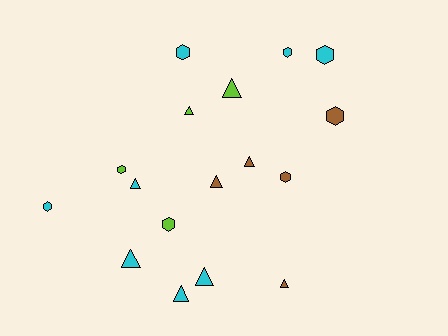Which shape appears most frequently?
Triangle, with 9 objects.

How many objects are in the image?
There are 17 objects.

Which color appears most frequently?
Cyan, with 8 objects.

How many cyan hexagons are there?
There are 4 cyan hexagons.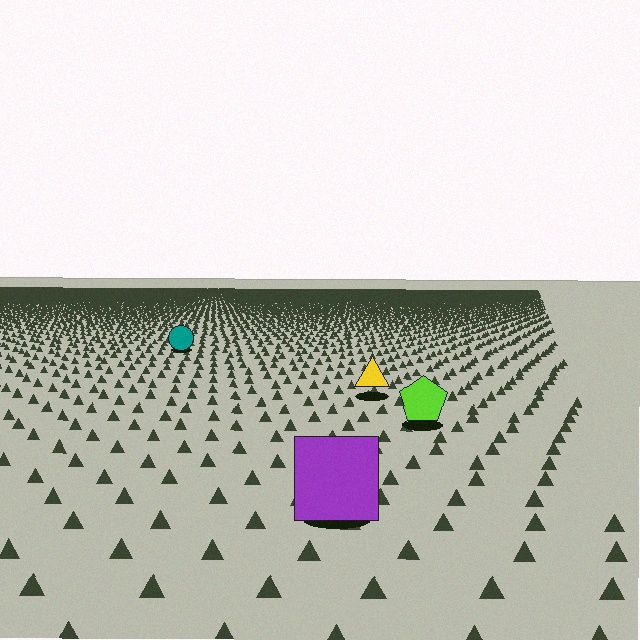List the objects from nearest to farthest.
From nearest to farthest: the purple square, the lime pentagon, the yellow triangle, the teal circle.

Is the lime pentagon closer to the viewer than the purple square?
No. The purple square is closer — you can tell from the texture gradient: the ground texture is coarser near it.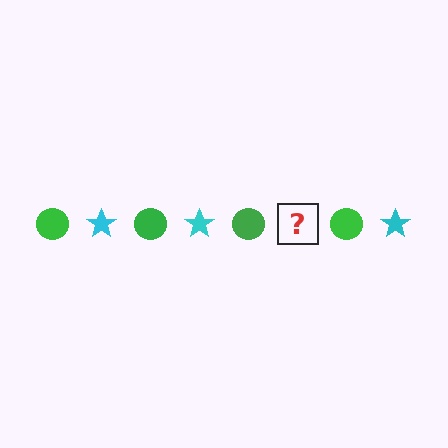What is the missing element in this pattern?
The missing element is a cyan star.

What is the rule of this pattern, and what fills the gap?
The rule is that the pattern alternates between green circle and cyan star. The gap should be filled with a cyan star.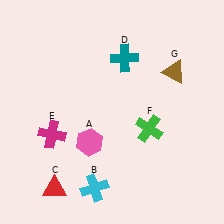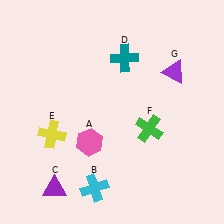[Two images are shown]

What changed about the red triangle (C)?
In Image 1, C is red. In Image 2, it changed to purple.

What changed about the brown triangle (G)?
In Image 1, G is brown. In Image 2, it changed to purple.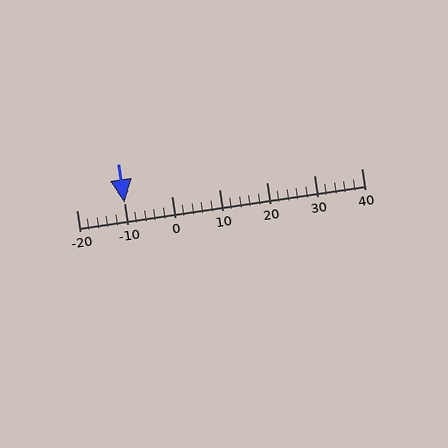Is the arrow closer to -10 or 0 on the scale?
The arrow is closer to -10.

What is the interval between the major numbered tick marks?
The major tick marks are spaced 10 units apart.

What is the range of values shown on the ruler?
The ruler shows values from -20 to 40.